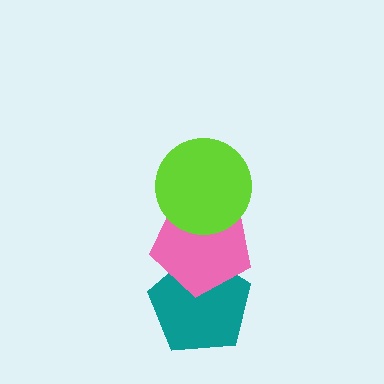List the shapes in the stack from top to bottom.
From top to bottom: the lime circle, the pink pentagon, the teal pentagon.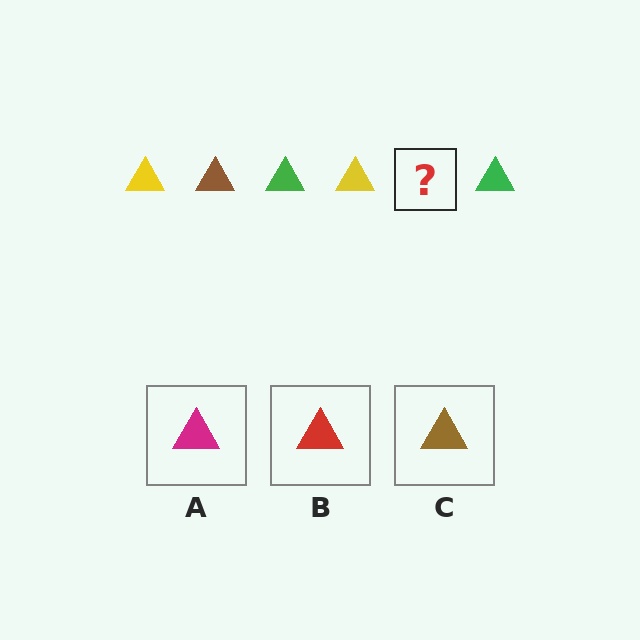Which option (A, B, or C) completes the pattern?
C.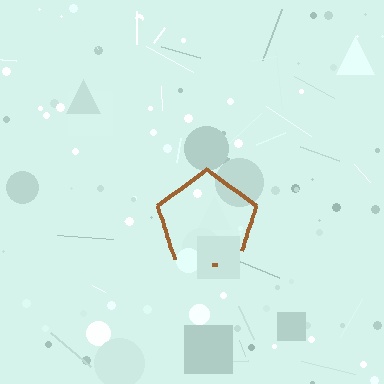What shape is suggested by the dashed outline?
The dashed outline suggests a pentagon.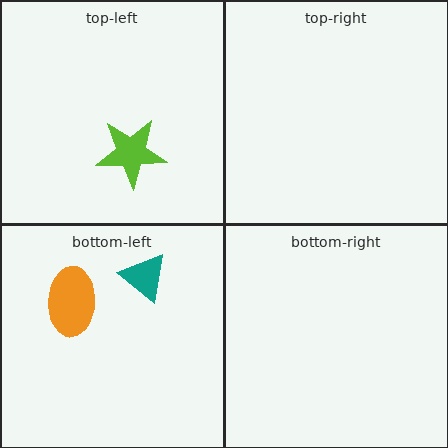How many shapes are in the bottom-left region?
2.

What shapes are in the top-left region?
The lime star.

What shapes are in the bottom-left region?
The orange ellipse, the teal triangle.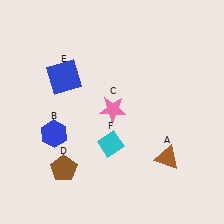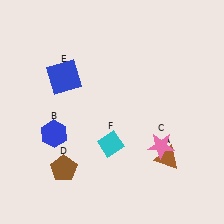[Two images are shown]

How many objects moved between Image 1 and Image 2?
1 object moved between the two images.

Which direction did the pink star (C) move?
The pink star (C) moved right.